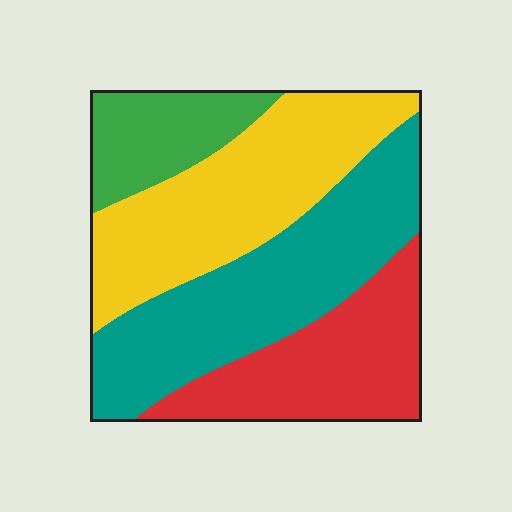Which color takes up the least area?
Green, at roughly 15%.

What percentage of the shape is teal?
Teal takes up about one third (1/3) of the shape.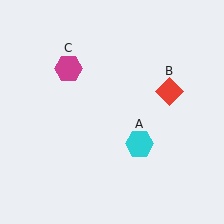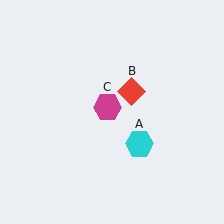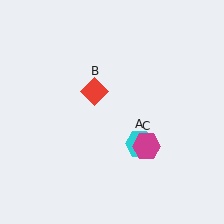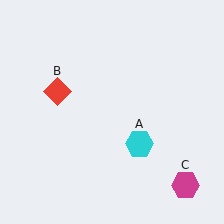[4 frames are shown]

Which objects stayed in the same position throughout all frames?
Cyan hexagon (object A) remained stationary.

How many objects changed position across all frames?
2 objects changed position: red diamond (object B), magenta hexagon (object C).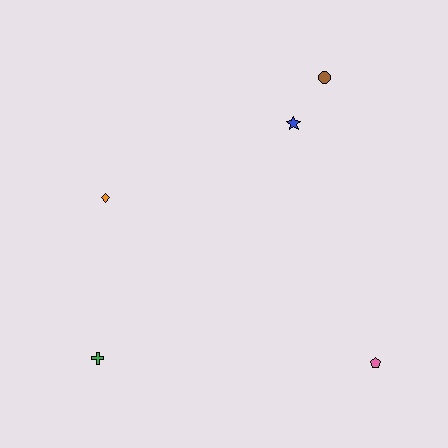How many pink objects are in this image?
There is 1 pink object.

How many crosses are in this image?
There is 1 cross.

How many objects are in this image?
There are 5 objects.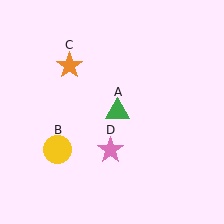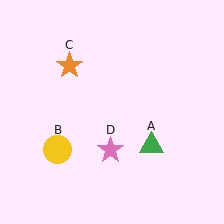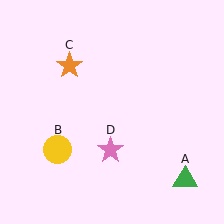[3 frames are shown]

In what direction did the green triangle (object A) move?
The green triangle (object A) moved down and to the right.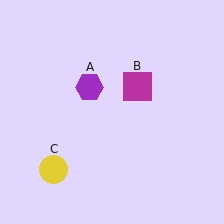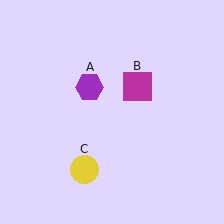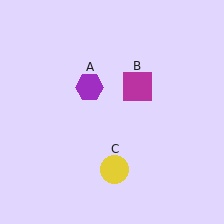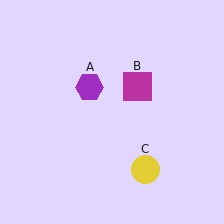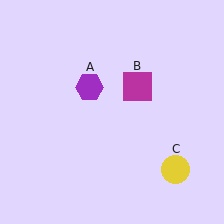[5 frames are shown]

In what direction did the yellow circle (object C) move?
The yellow circle (object C) moved right.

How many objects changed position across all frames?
1 object changed position: yellow circle (object C).